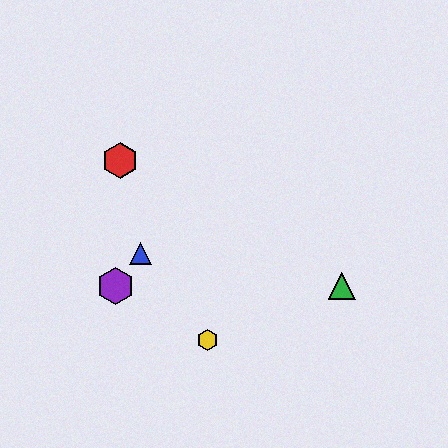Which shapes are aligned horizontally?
The green triangle, the purple hexagon are aligned horizontally.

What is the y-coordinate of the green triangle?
The green triangle is at y≈286.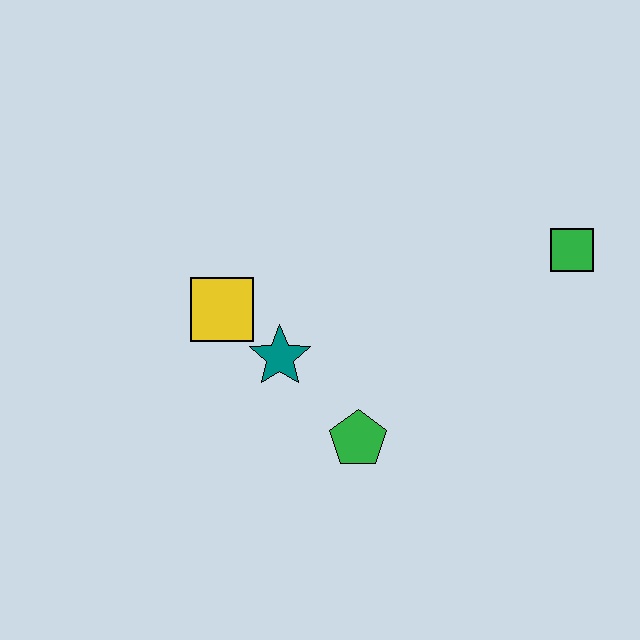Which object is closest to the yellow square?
The teal star is closest to the yellow square.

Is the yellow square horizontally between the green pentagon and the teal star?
No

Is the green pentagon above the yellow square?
No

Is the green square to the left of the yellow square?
No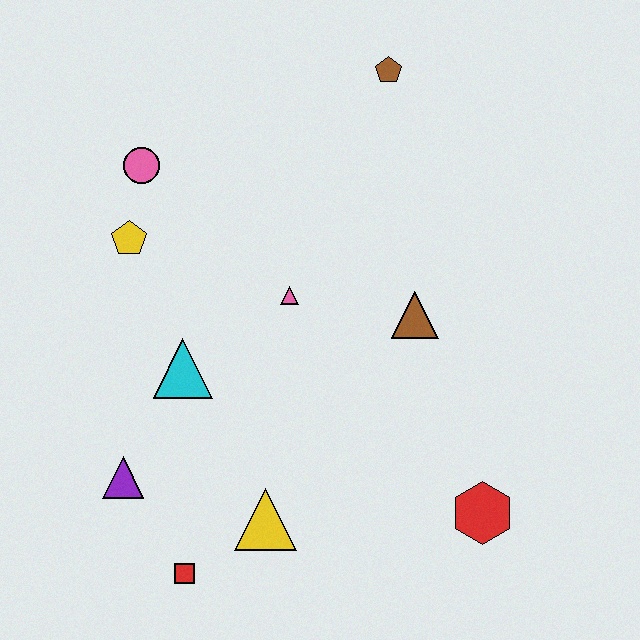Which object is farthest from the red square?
The brown pentagon is farthest from the red square.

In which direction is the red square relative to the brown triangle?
The red square is below the brown triangle.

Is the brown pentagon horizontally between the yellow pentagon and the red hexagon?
Yes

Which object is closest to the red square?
The yellow triangle is closest to the red square.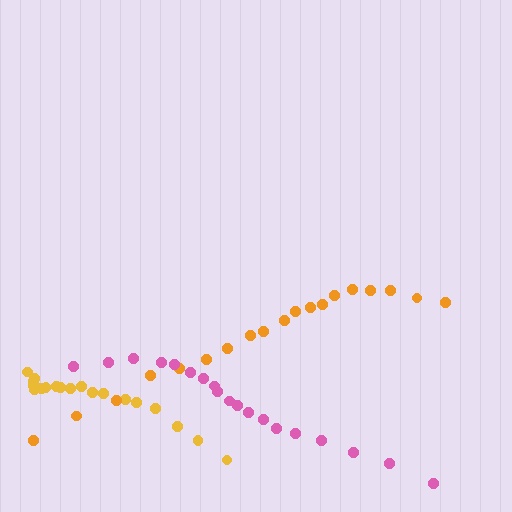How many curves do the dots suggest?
There are 3 distinct paths.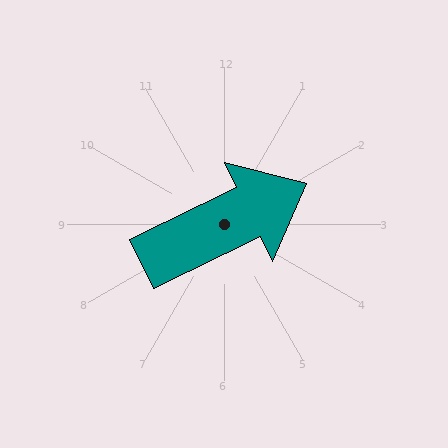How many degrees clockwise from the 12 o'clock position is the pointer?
Approximately 64 degrees.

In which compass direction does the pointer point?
Northeast.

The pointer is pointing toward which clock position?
Roughly 2 o'clock.